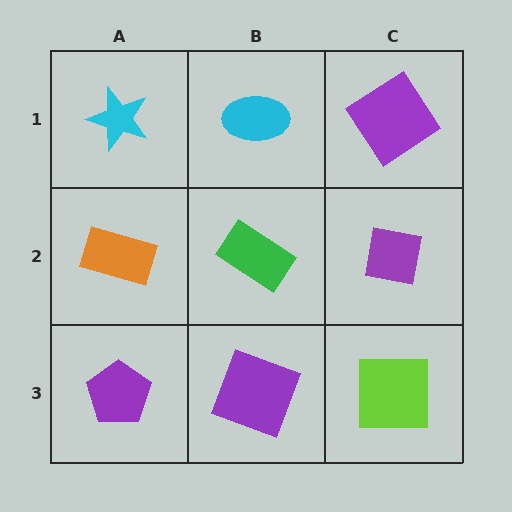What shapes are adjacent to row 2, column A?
A cyan star (row 1, column A), a purple pentagon (row 3, column A), a green rectangle (row 2, column B).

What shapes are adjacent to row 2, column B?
A cyan ellipse (row 1, column B), a purple square (row 3, column B), an orange rectangle (row 2, column A), a purple square (row 2, column C).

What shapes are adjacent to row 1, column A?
An orange rectangle (row 2, column A), a cyan ellipse (row 1, column B).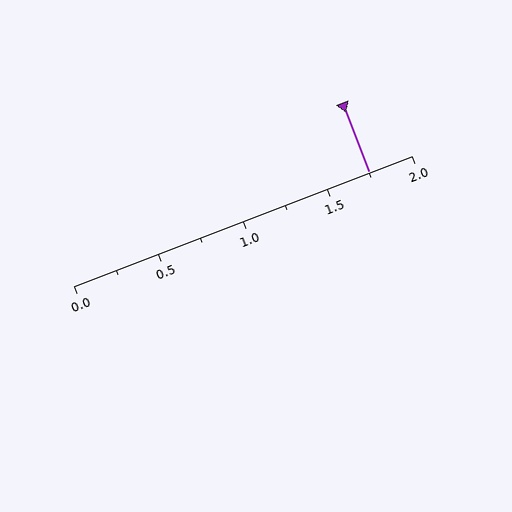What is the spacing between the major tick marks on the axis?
The major ticks are spaced 0.5 apart.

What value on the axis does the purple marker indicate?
The marker indicates approximately 1.75.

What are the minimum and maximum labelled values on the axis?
The axis runs from 0.0 to 2.0.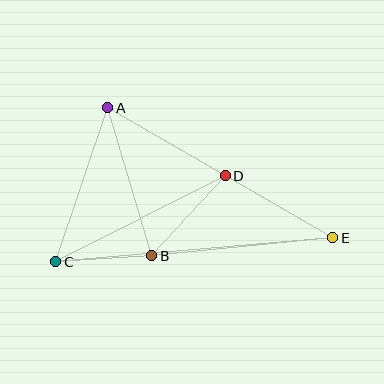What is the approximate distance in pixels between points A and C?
The distance between A and C is approximately 163 pixels.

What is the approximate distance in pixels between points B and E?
The distance between B and E is approximately 182 pixels.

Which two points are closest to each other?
Points B and C are closest to each other.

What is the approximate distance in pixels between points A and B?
The distance between A and B is approximately 155 pixels.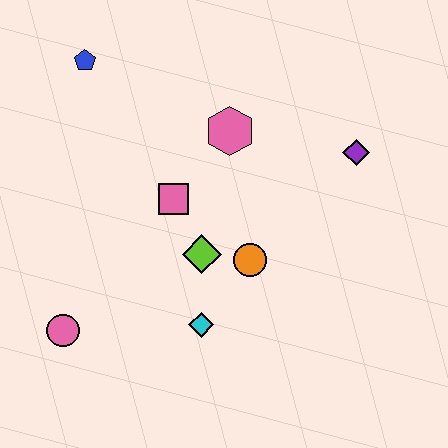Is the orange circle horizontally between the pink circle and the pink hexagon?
No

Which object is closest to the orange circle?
The lime diamond is closest to the orange circle.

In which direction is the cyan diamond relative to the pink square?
The cyan diamond is below the pink square.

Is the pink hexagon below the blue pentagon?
Yes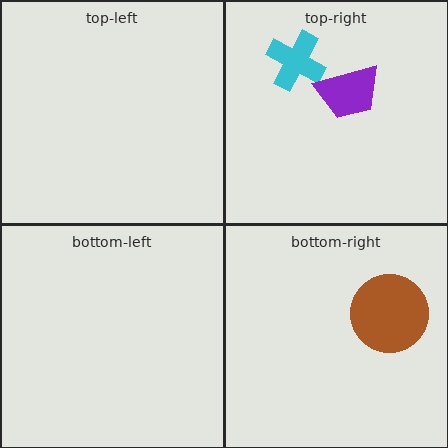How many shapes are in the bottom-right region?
1.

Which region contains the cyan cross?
The top-right region.